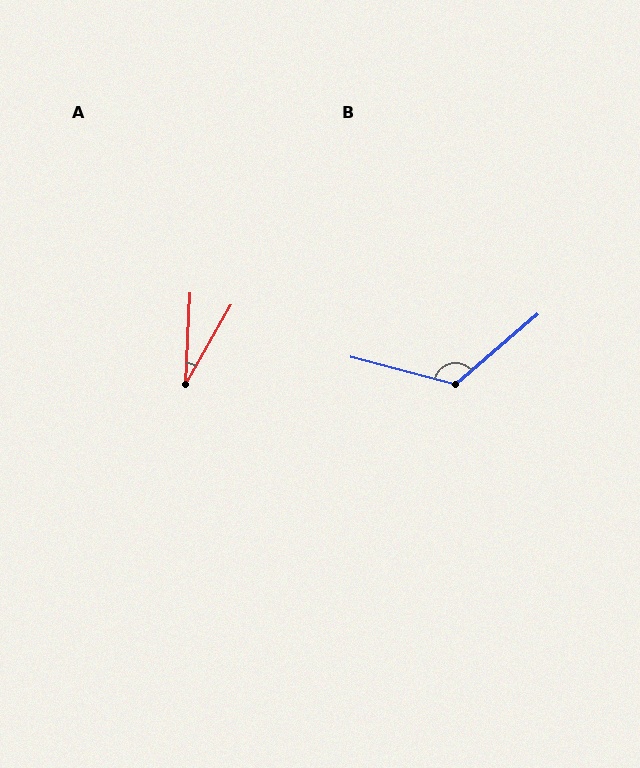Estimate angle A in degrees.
Approximately 27 degrees.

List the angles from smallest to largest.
A (27°), B (125°).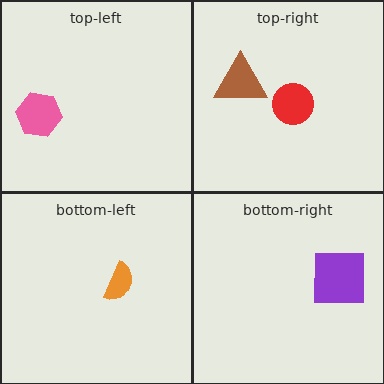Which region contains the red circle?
The top-right region.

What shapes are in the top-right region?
The red circle, the brown triangle.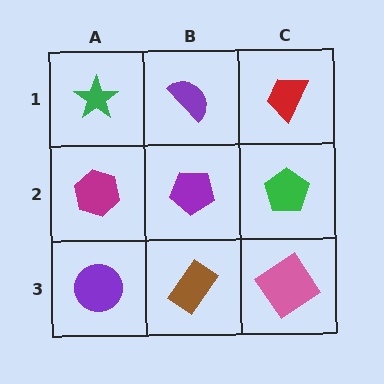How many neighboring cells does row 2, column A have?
3.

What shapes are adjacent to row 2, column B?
A purple semicircle (row 1, column B), a brown rectangle (row 3, column B), a magenta hexagon (row 2, column A), a green pentagon (row 2, column C).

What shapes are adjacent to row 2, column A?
A green star (row 1, column A), a purple circle (row 3, column A), a purple pentagon (row 2, column B).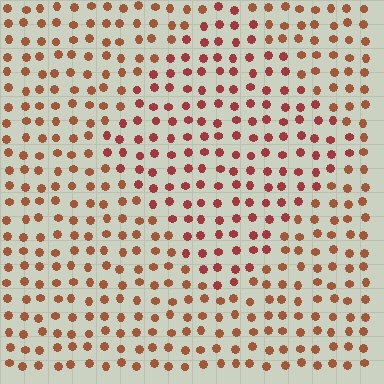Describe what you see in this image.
The image is filled with small brown elements in a uniform arrangement. A diamond-shaped region is visible where the elements are tinted to a slightly different hue, forming a subtle color boundary.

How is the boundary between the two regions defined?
The boundary is defined purely by a slight shift in hue (about 22 degrees). Spacing, size, and orientation are identical on both sides.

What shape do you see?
I see a diamond.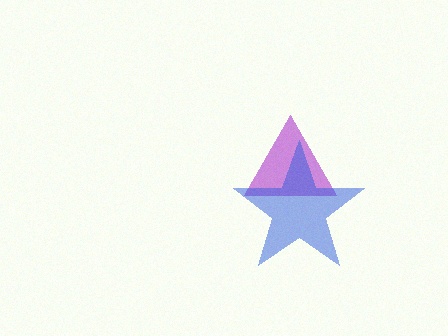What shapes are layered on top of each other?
The layered shapes are: a purple triangle, a blue star.